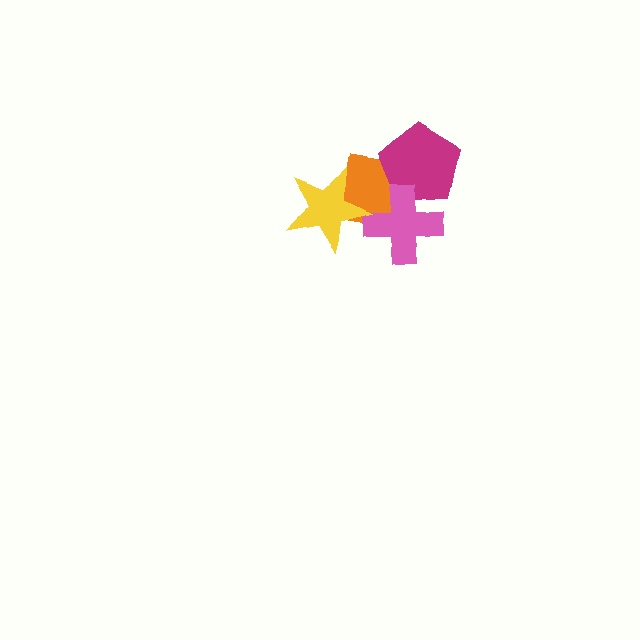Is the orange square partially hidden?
Yes, it is partially covered by another shape.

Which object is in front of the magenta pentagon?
The pink cross is in front of the magenta pentagon.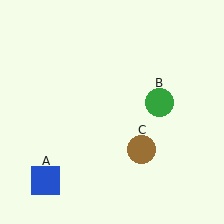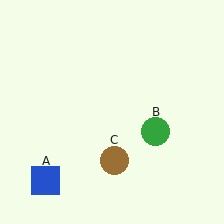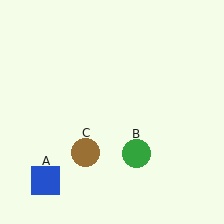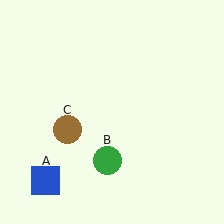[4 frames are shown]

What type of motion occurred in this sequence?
The green circle (object B), brown circle (object C) rotated clockwise around the center of the scene.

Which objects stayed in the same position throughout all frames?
Blue square (object A) remained stationary.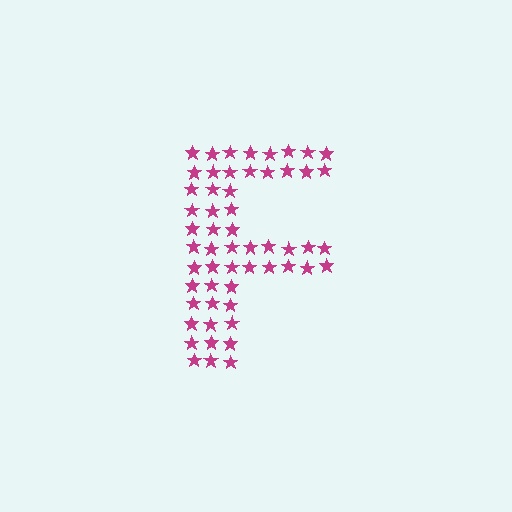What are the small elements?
The small elements are stars.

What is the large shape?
The large shape is the letter F.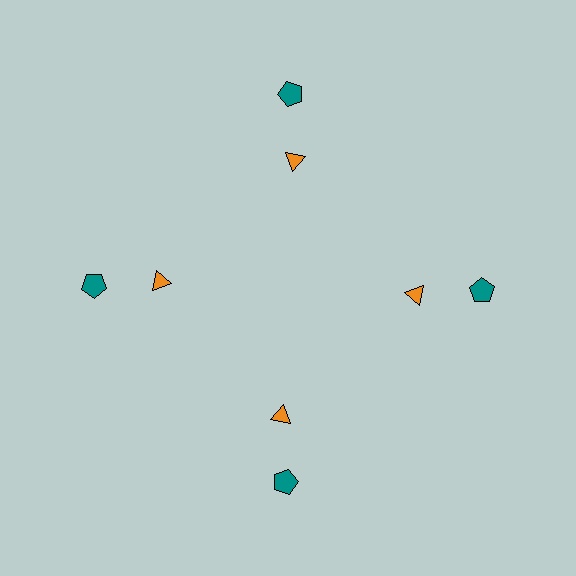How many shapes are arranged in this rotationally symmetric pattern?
There are 8 shapes, arranged in 4 groups of 2.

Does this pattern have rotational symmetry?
Yes, this pattern has 4-fold rotational symmetry. It looks the same after rotating 90 degrees around the center.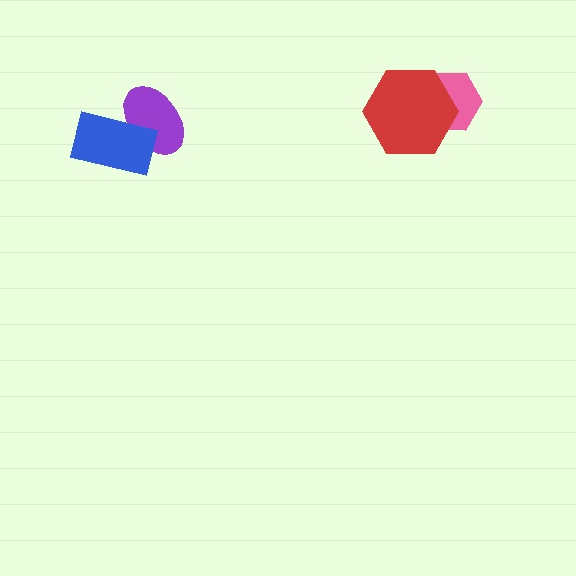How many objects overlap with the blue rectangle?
1 object overlaps with the blue rectangle.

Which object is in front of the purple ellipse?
The blue rectangle is in front of the purple ellipse.